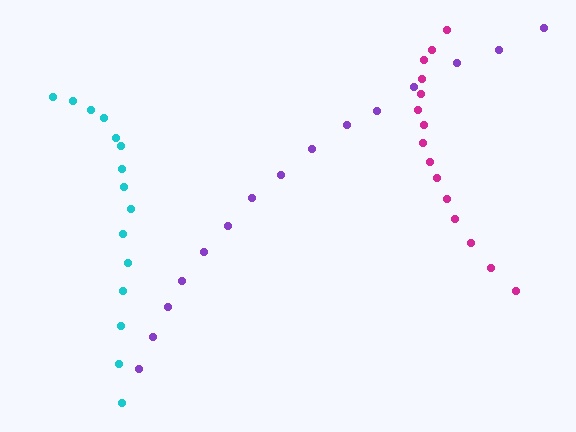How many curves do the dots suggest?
There are 3 distinct paths.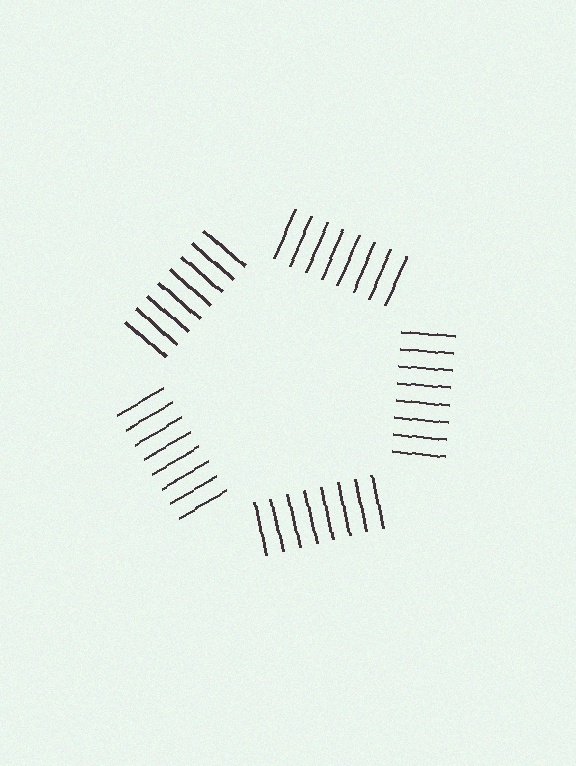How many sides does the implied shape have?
5 sides — the line-ends trace a pentagon.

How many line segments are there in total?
40 — 8 along each of the 5 edges.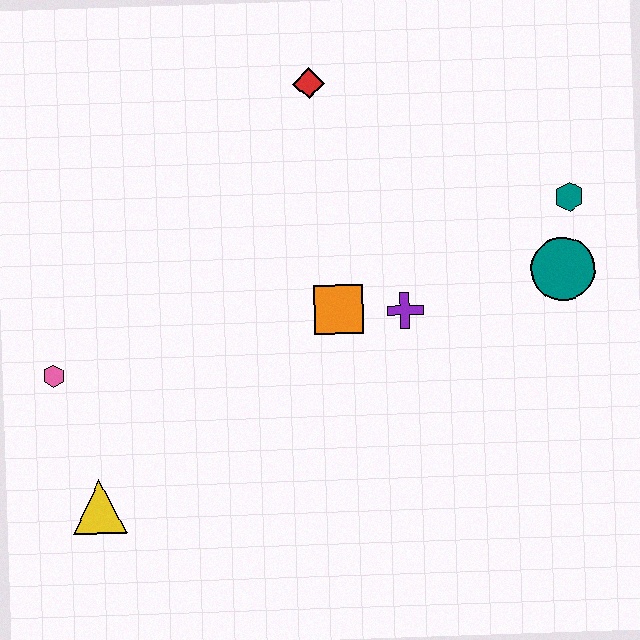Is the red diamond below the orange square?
No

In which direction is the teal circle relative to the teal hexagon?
The teal circle is below the teal hexagon.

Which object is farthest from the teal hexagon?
The yellow triangle is farthest from the teal hexagon.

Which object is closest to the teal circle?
The teal hexagon is closest to the teal circle.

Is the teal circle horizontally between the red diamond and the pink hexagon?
No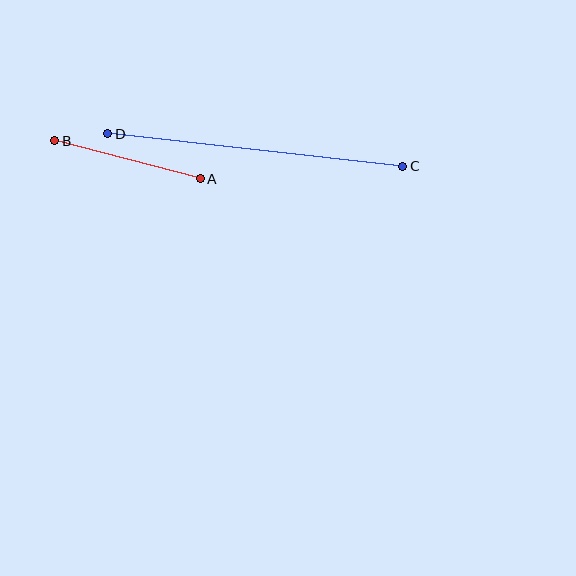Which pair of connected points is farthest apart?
Points C and D are farthest apart.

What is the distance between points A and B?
The distance is approximately 150 pixels.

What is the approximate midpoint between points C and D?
The midpoint is at approximately (255, 150) pixels.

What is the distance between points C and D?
The distance is approximately 297 pixels.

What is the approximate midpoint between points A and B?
The midpoint is at approximately (127, 160) pixels.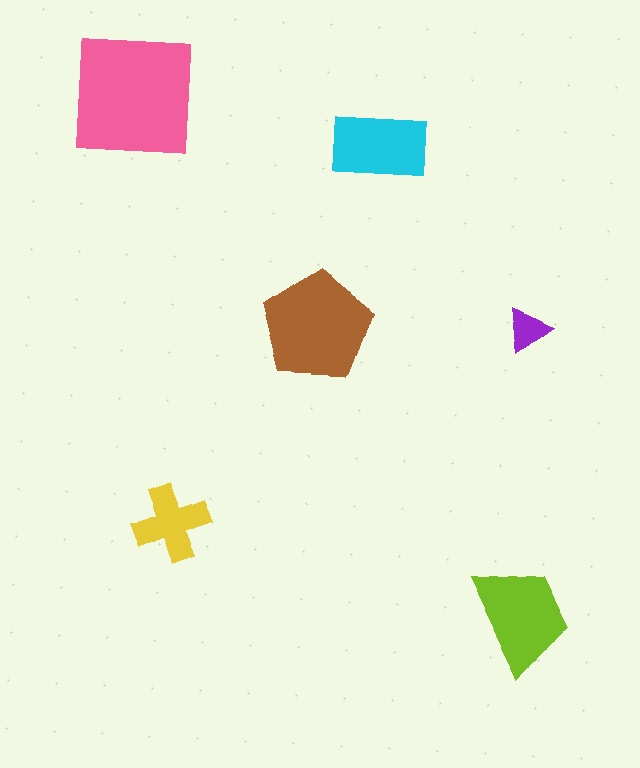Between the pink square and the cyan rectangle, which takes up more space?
The pink square.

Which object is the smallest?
The purple triangle.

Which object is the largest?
The pink square.